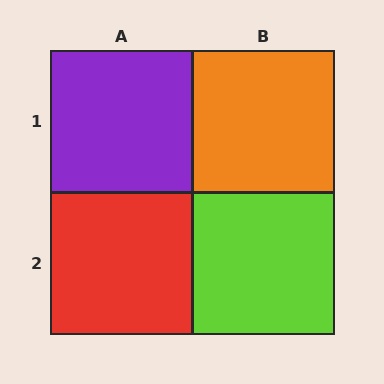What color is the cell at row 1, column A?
Purple.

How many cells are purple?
1 cell is purple.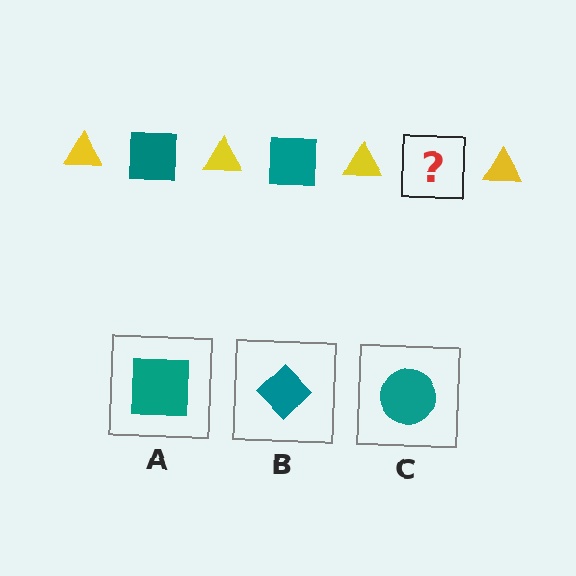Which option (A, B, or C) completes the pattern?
A.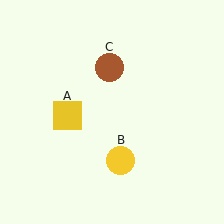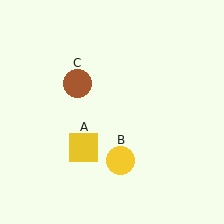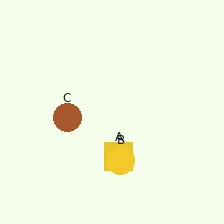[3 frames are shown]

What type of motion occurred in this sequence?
The yellow square (object A), brown circle (object C) rotated counterclockwise around the center of the scene.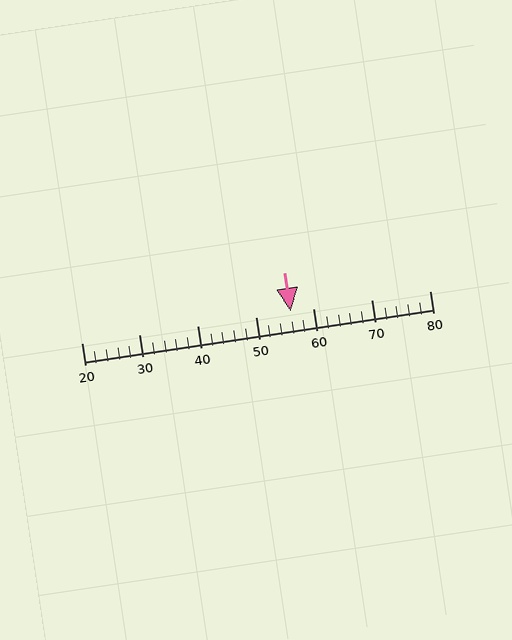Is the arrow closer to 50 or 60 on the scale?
The arrow is closer to 60.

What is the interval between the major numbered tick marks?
The major tick marks are spaced 10 units apart.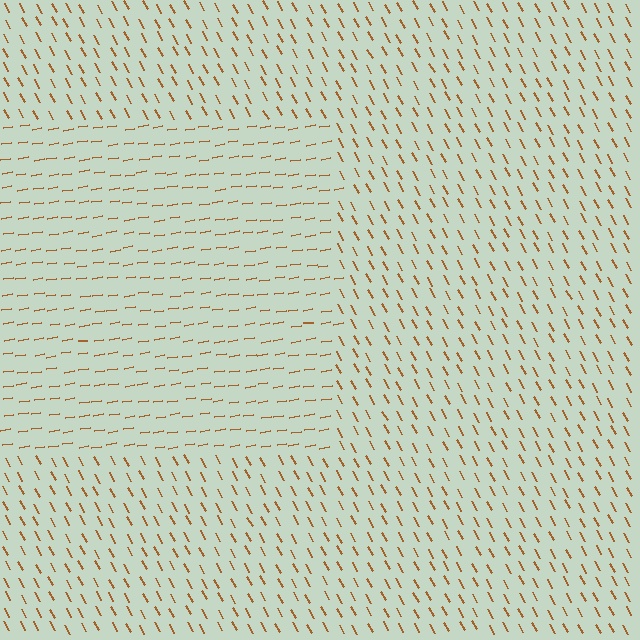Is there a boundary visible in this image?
Yes, there is a texture boundary formed by a change in line orientation.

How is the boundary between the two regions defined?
The boundary is defined purely by a change in line orientation (approximately 69 degrees difference). All lines are the same color and thickness.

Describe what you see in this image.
The image is filled with small brown line segments. A rectangle region in the image has lines oriented differently from the surrounding lines, creating a visible texture boundary.